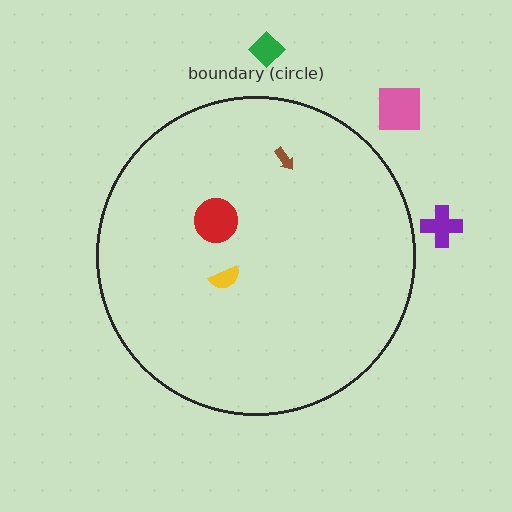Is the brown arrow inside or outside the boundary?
Inside.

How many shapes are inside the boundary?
3 inside, 3 outside.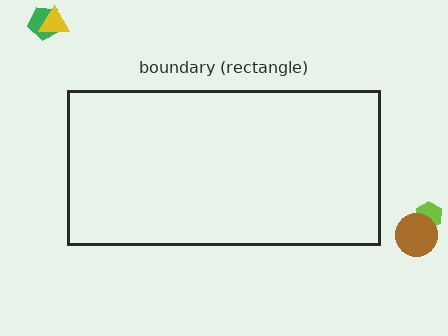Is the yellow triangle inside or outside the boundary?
Outside.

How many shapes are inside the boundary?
0 inside, 4 outside.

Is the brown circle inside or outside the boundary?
Outside.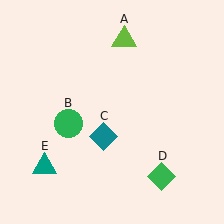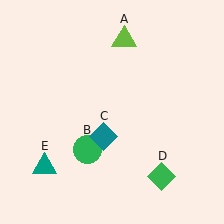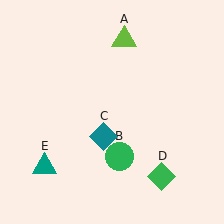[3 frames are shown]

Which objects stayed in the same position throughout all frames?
Lime triangle (object A) and teal diamond (object C) and green diamond (object D) and teal triangle (object E) remained stationary.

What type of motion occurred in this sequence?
The green circle (object B) rotated counterclockwise around the center of the scene.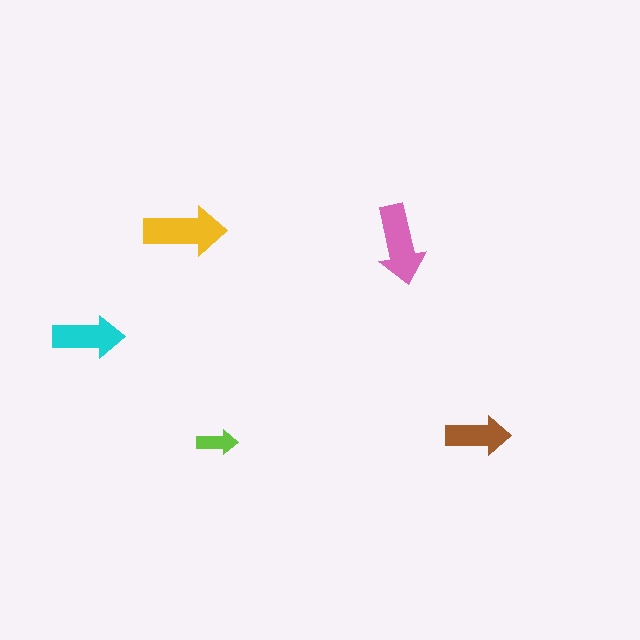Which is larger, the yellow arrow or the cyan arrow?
The yellow one.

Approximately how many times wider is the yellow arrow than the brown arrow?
About 1.5 times wider.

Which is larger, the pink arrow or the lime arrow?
The pink one.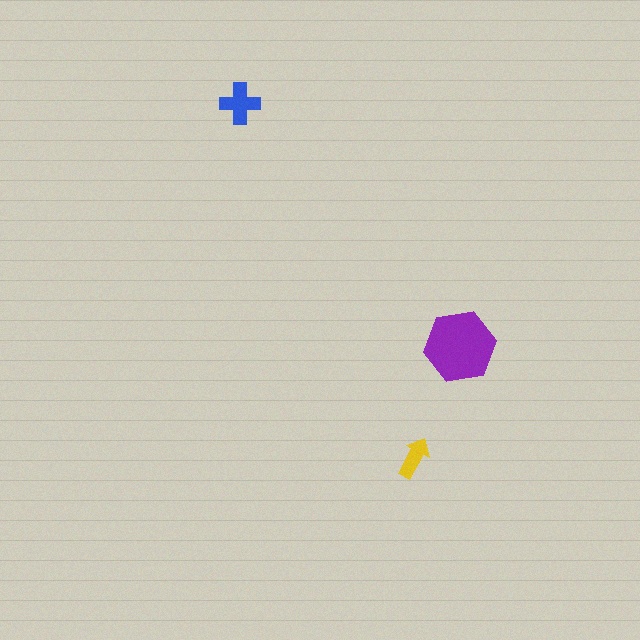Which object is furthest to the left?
The blue cross is leftmost.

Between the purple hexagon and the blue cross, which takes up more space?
The purple hexagon.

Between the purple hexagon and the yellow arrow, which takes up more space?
The purple hexagon.